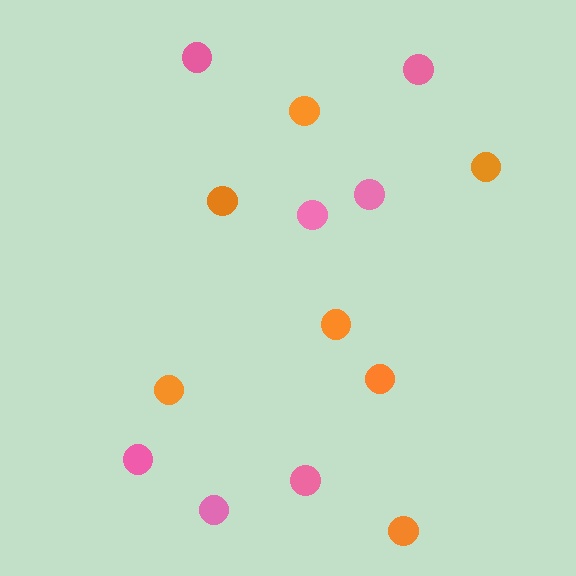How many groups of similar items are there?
There are 2 groups: one group of pink circles (7) and one group of orange circles (7).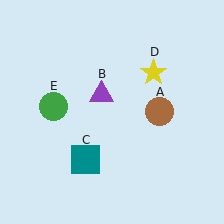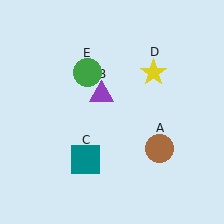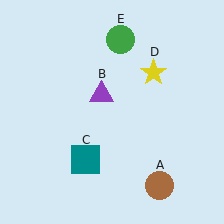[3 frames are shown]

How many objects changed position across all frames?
2 objects changed position: brown circle (object A), green circle (object E).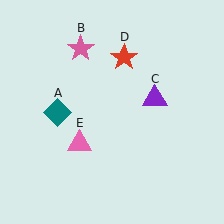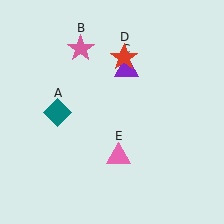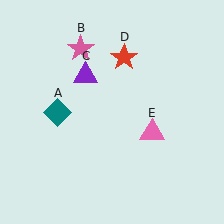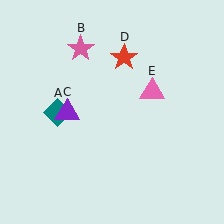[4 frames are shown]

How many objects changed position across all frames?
2 objects changed position: purple triangle (object C), pink triangle (object E).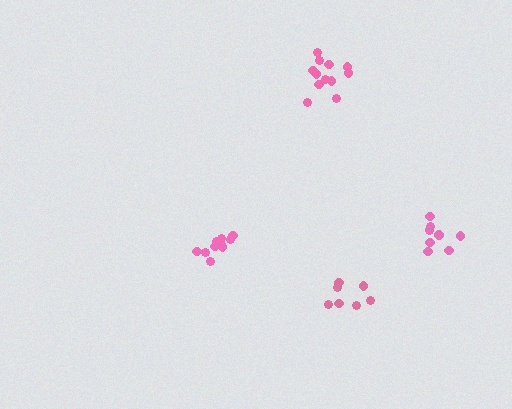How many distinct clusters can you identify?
There are 4 distinct clusters.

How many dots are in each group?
Group 1: 12 dots, Group 2: 9 dots, Group 3: 7 dots, Group 4: 10 dots (38 total).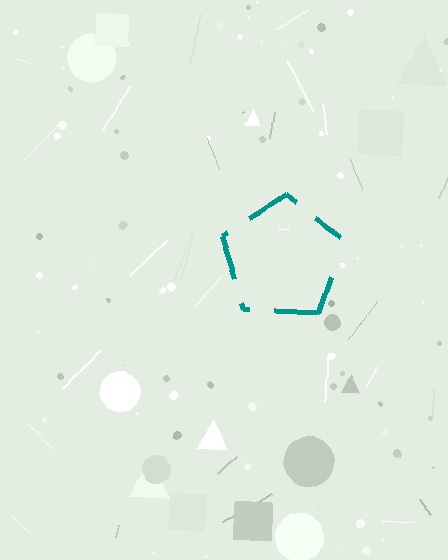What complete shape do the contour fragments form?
The contour fragments form a pentagon.